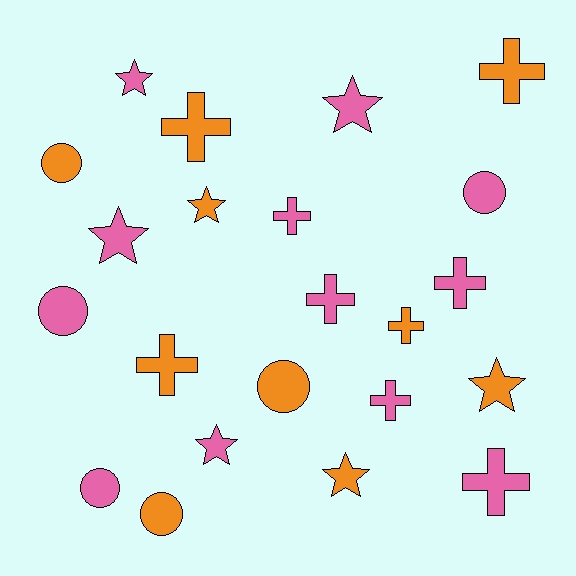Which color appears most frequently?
Pink, with 12 objects.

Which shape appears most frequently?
Cross, with 9 objects.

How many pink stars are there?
There are 4 pink stars.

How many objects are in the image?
There are 22 objects.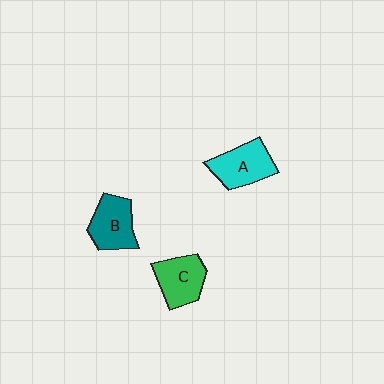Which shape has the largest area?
Shape A (cyan).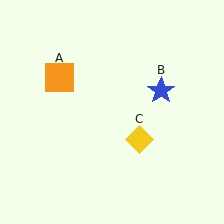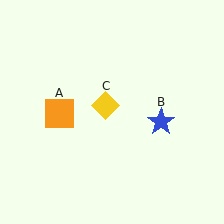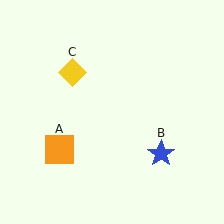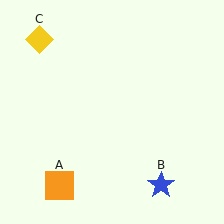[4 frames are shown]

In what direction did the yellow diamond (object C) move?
The yellow diamond (object C) moved up and to the left.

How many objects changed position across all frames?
3 objects changed position: orange square (object A), blue star (object B), yellow diamond (object C).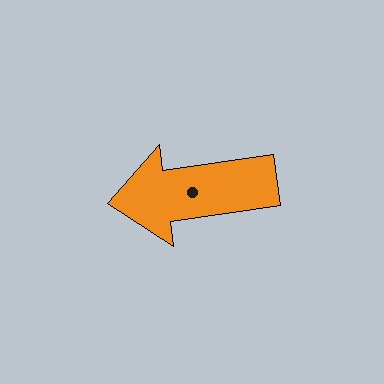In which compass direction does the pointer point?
West.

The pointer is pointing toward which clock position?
Roughly 9 o'clock.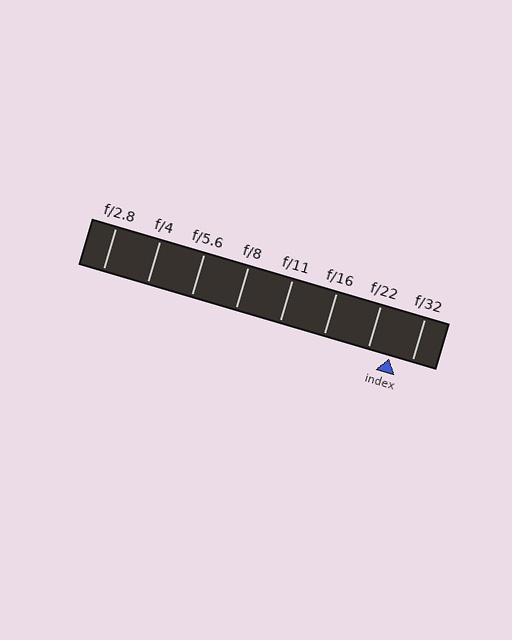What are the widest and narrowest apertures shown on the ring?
The widest aperture shown is f/2.8 and the narrowest is f/32.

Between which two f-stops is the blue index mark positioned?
The index mark is between f/22 and f/32.